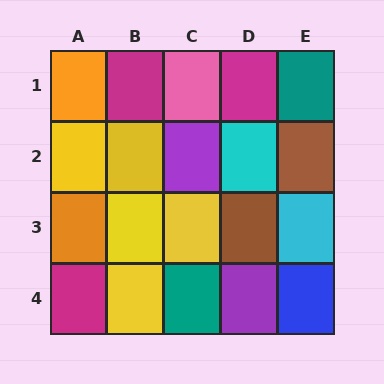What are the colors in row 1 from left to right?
Orange, magenta, pink, magenta, teal.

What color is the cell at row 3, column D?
Brown.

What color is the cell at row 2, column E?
Brown.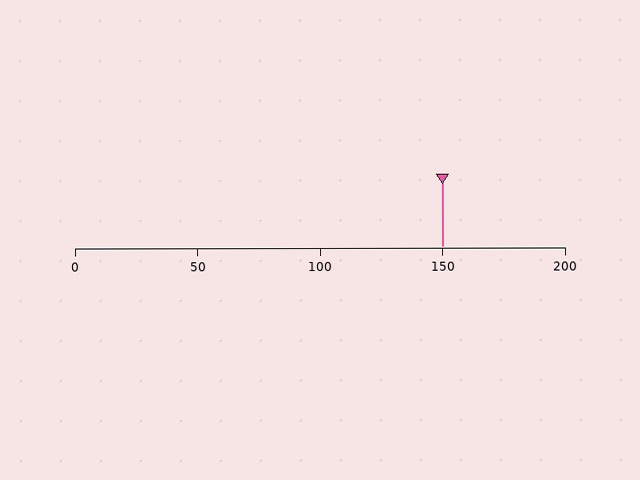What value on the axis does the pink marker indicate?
The marker indicates approximately 150.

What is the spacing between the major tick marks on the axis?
The major ticks are spaced 50 apart.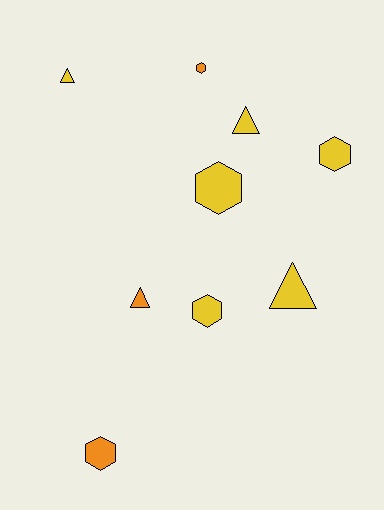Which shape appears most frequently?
Hexagon, with 5 objects.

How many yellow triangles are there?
There are 3 yellow triangles.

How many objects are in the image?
There are 9 objects.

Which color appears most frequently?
Yellow, with 6 objects.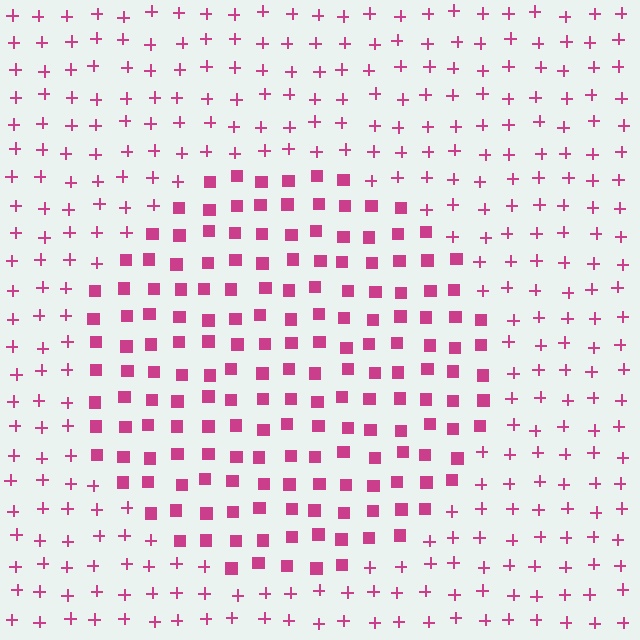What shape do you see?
I see a circle.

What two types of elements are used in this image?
The image uses squares inside the circle region and plus signs outside it.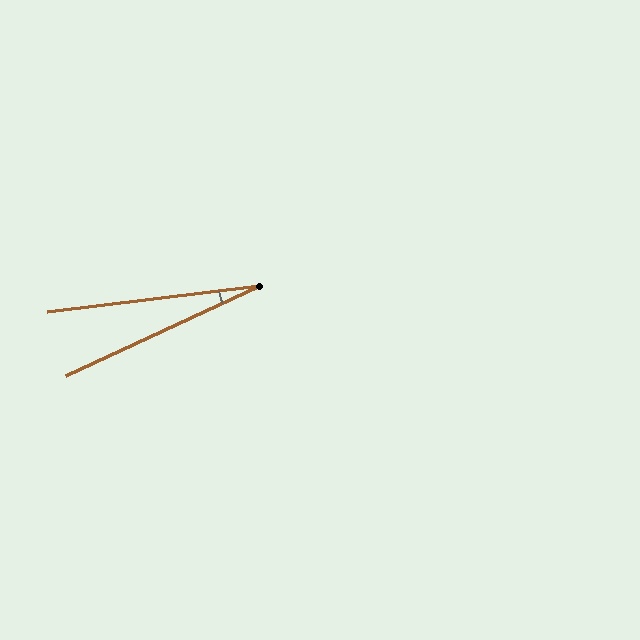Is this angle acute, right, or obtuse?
It is acute.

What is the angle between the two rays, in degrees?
Approximately 18 degrees.